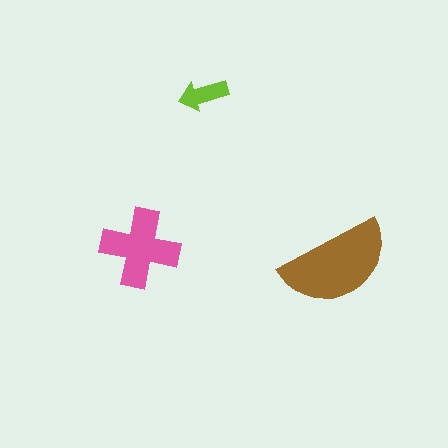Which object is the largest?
The brown semicircle.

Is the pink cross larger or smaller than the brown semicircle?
Smaller.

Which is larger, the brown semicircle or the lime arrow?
The brown semicircle.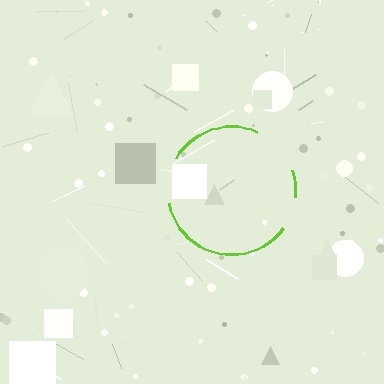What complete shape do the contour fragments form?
The contour fragments form a circle.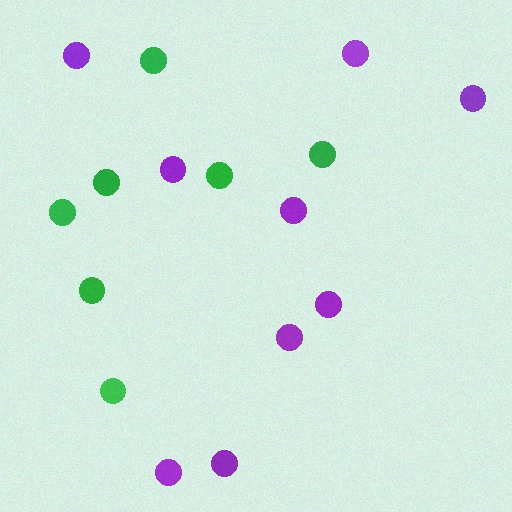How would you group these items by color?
There are 2 groups: one group of green circles (7) and one group of purple circles (9).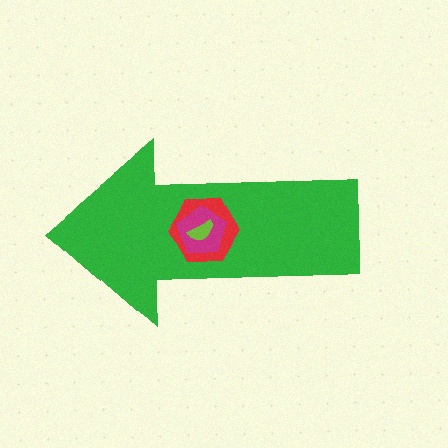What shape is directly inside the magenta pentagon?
The lime semicircle.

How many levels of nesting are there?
4.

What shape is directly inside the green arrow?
The red hexagon.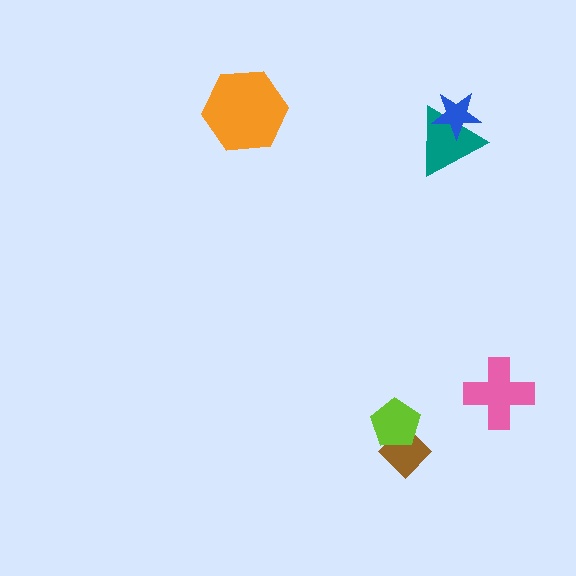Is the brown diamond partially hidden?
Yes, it is partially covered by another shape.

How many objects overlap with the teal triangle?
1 object overlaps with the teal triangle.